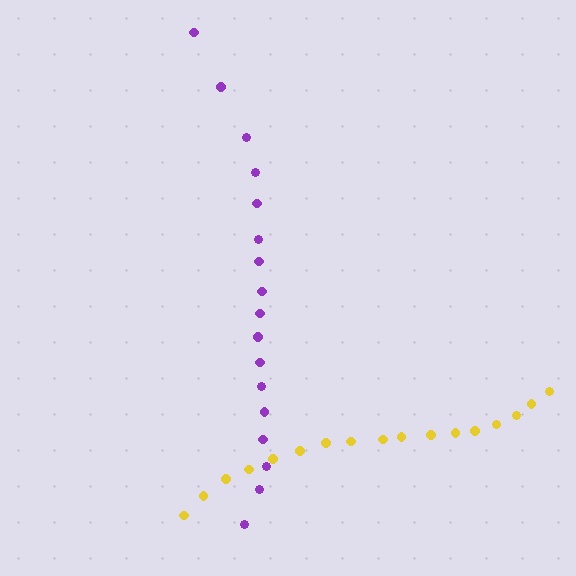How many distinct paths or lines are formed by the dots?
There are 2 distinct paths.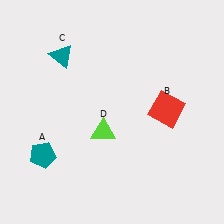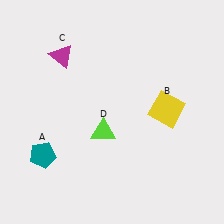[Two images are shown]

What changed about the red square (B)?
In Image 1, B is red. In Image 2, it changed to yellow.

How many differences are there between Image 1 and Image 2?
There are 2 differences between the two images.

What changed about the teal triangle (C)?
In Image 1, C is teal. In Image 2, it changed to magenta.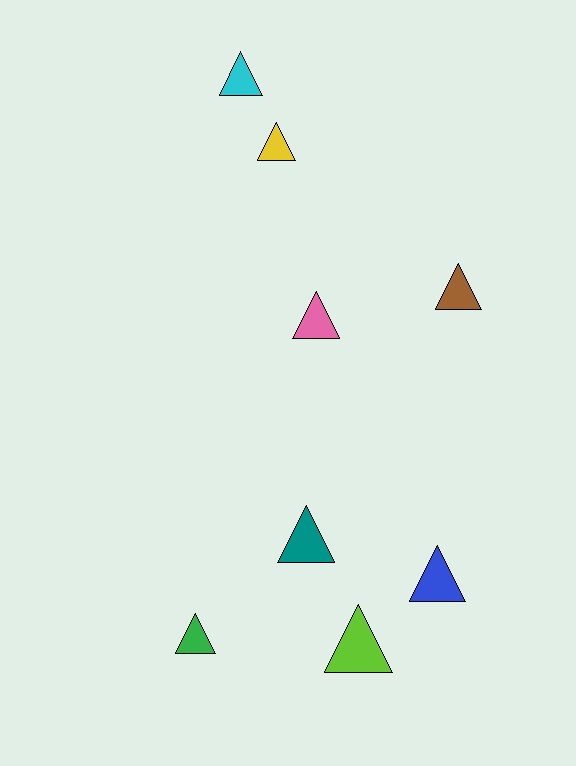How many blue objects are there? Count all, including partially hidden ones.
There is 1 blue object.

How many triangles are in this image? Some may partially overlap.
There are 8 triangles.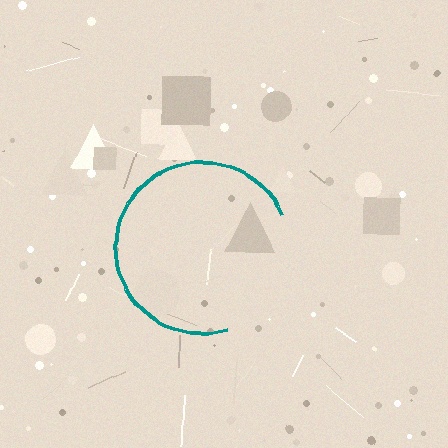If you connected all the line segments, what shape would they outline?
They would outline a circle.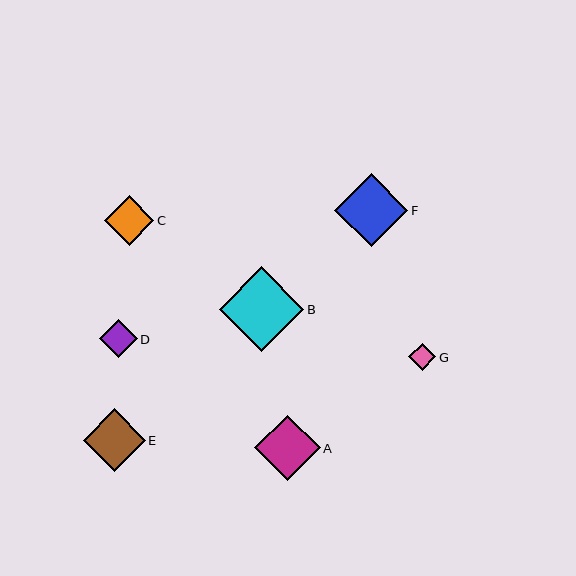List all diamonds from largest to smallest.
From largest to smallest: B, F, A, E, C, D, G.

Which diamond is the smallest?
Diamond G is the smallest with a size of approximately 27 pixels.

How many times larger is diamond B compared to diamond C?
Diamond B is approximately 1.7 times the size of diamond C.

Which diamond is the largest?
Diamond B is the largest with a size of approximately 84 pixels.